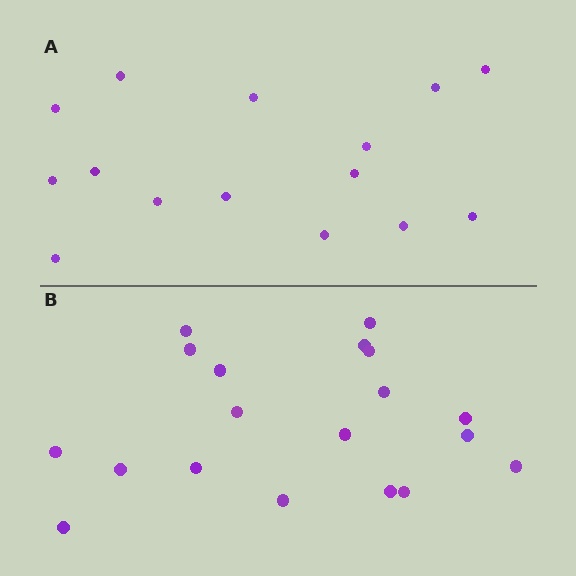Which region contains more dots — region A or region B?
Region B (the bottom region) has more dots.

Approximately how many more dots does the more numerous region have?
Region B has about 4 more dots than region A.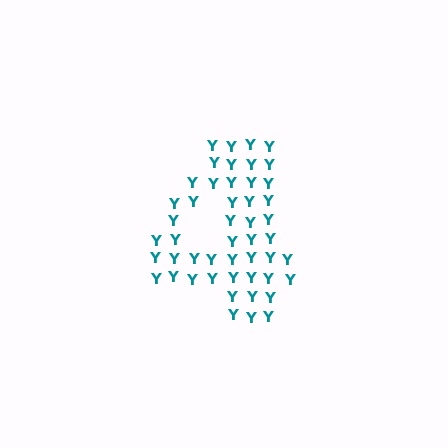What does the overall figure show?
The overall figure shows the digit 4.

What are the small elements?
The small elements are letter Y's.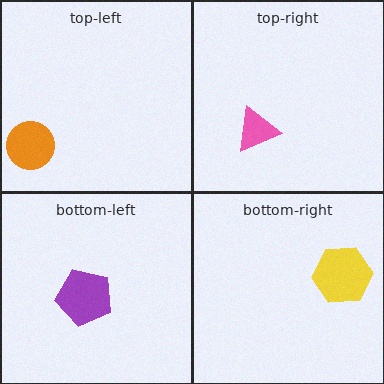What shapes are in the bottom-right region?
The yellow hexagon.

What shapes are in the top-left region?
The orange circle.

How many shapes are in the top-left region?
1.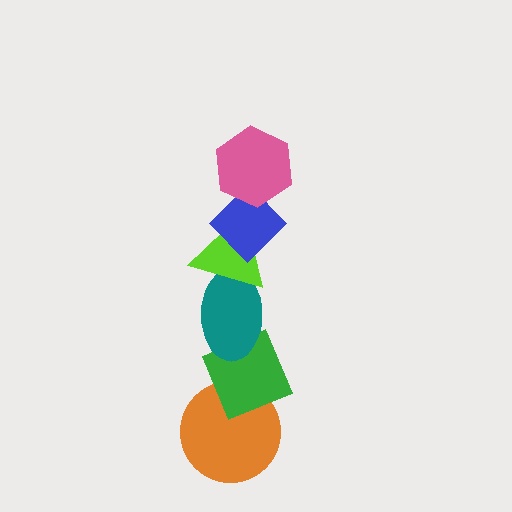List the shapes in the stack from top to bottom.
From top to bottom: the pink hexagon, the blue diamond, the lime triangle, the teal ellipse, the green diamond, the orange circle.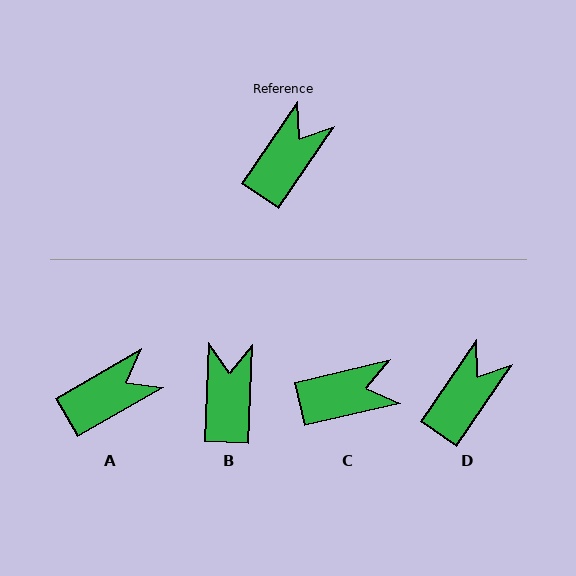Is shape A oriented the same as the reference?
No, it is off by about 26 degrees.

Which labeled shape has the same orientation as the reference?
D.